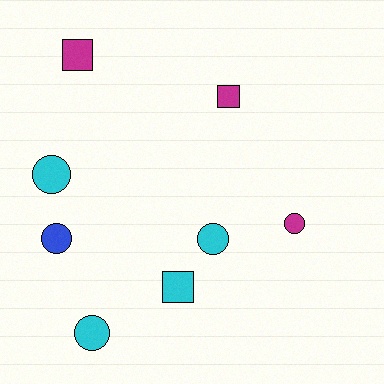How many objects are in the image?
There are 8 objects.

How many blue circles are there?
There is 1 blue circle.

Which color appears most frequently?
Cyan, with 4 objects.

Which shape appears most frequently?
Circle, with 5 objects.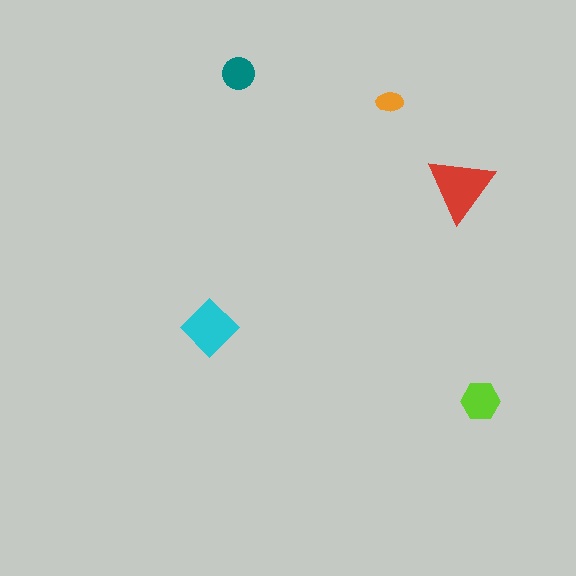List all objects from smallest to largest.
The orange ellipse, the teal circle, the lime hexagon, the cyan diamond, the red triangle.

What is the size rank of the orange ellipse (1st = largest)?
5th.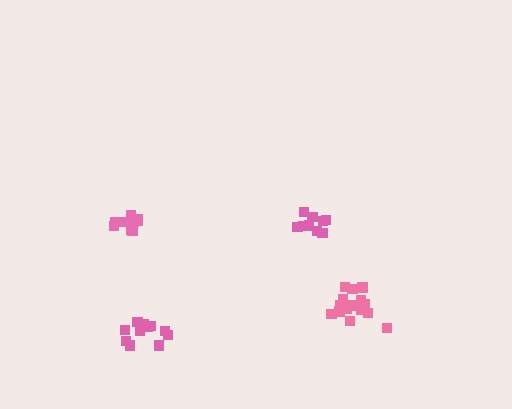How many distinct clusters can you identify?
There are 4 distinct clusters.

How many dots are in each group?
Group 1: 15 dots, Group 2: 9 dots, Group 3: 11 dots, Group 4: 9 dots (44 total).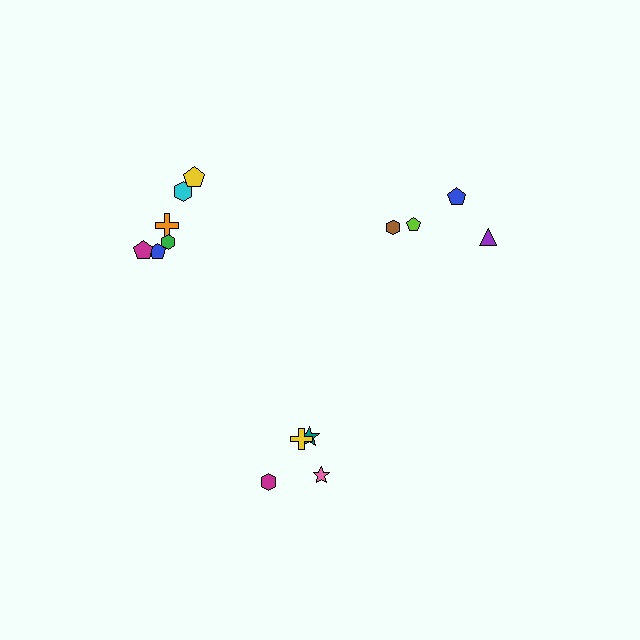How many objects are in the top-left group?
There are 6 objects.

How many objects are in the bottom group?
There are 4 objects.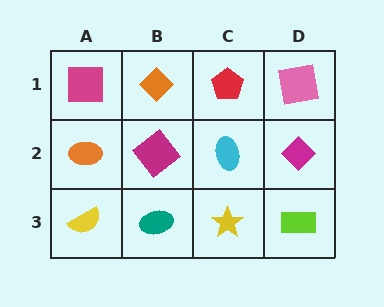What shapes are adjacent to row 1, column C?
A cyan ellipse (row 2, column C), an orange diamond (row 1, column B), a pink square (row 1, column D).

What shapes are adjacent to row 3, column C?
A cyan ellipse (row 2, column C), a teal ellipse (row 3, column B), a lime rectangle (row 3, column D).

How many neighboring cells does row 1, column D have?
2.